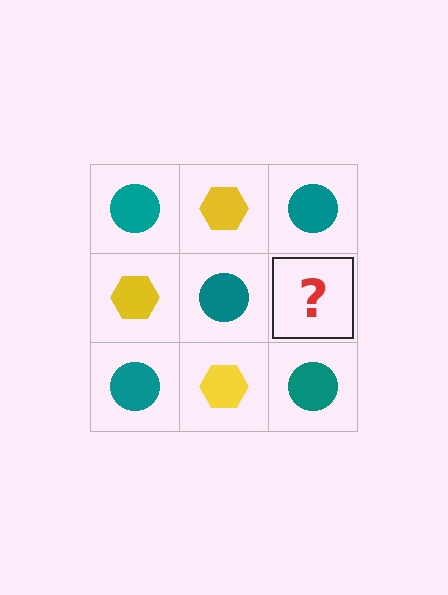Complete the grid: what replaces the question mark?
The question mark should be replaced with a yellow hexagon.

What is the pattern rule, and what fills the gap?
The rule is that it alternates teal circle and yellow hexagon in a checkerboard pattern. The gap should be filled with a yellow hexagon.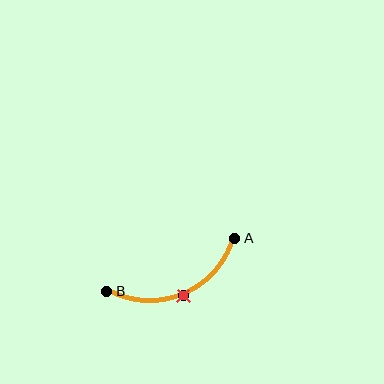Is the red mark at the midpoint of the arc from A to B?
Yes. The red mark lies on the arc at equal arc-length from both A and B — it is the arc midpoint.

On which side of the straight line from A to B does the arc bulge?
The arc bulges below the straight line connecting A and B.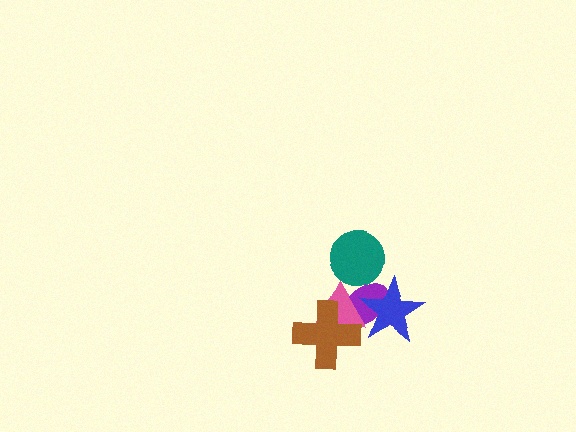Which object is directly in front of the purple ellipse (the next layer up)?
The blue star is directly in front of the purple ellipse.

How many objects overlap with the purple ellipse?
4 objects overlap with the purple ellipse.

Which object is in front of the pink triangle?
The brown cross is in front of the pink triangle.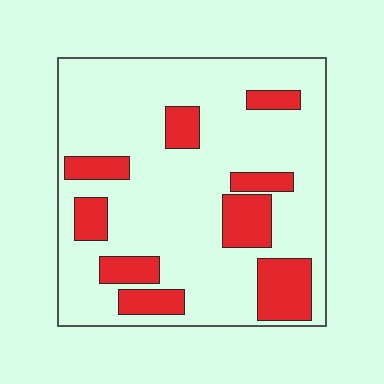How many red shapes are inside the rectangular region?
9.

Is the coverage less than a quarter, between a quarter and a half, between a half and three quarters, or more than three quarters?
Less than a quarter.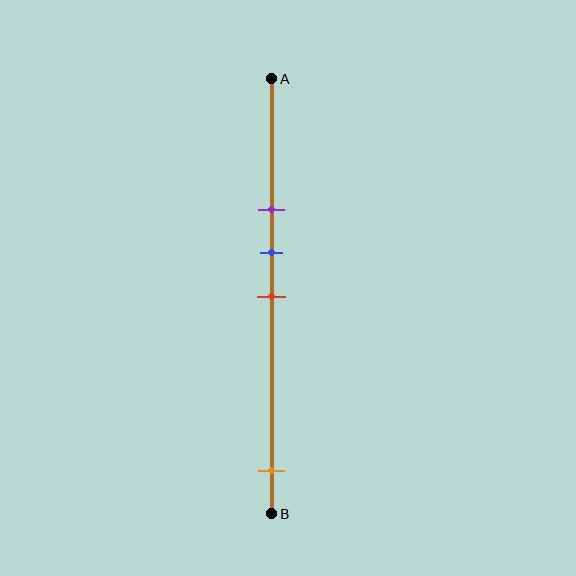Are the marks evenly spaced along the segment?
No, the marks are not evenly spaced.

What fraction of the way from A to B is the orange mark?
The orange mark is approximately 90% (0.9) of the way from A to B.